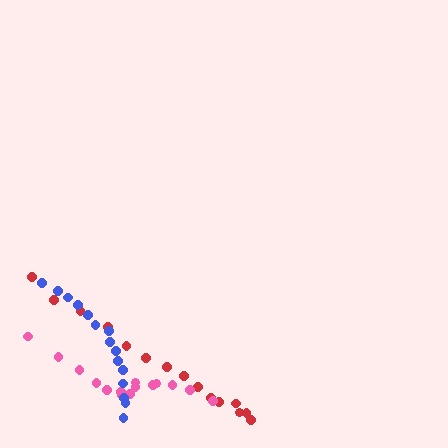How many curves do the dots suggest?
There are 3 distinct paths.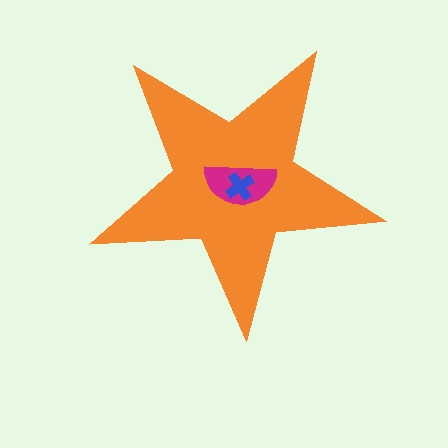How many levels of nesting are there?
3.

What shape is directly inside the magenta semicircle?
The blue cross.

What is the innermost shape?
The blue cross.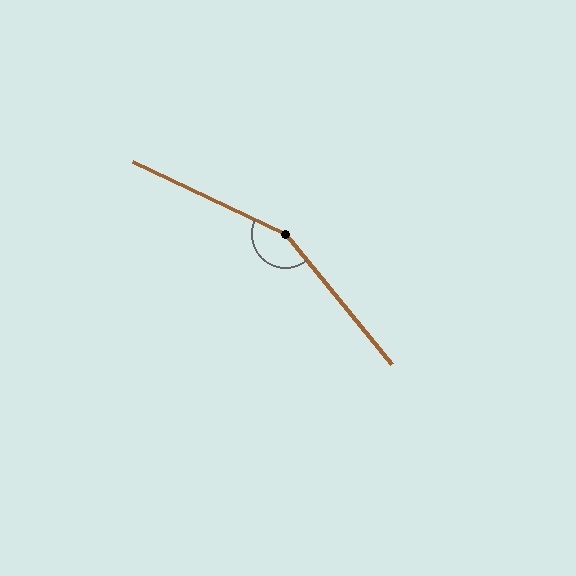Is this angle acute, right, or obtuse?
It is obtuse.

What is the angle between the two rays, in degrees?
Approximately 154 degrees.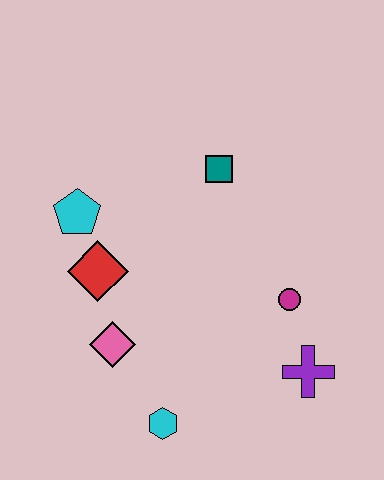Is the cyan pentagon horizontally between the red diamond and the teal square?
No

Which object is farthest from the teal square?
The cyan hexagon is farthest from the teal square.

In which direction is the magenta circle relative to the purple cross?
The magenta circle is above the purple cross.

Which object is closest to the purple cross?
The magenta circle is closest to the purple cross.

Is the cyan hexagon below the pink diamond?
Yes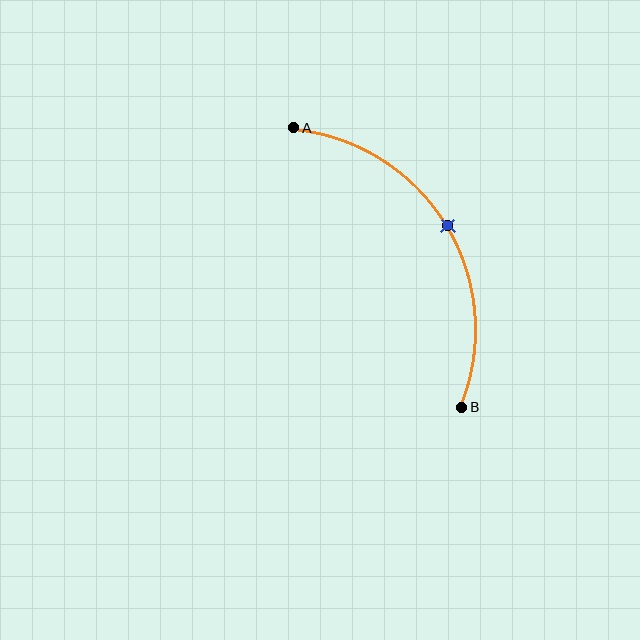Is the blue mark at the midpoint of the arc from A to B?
Yes. The blue mark lies on the arc at equal arc-length from both A and B — it is the arc midpoint.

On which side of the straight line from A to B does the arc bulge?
The arc bulges to the right of the straight line connecting A and B.